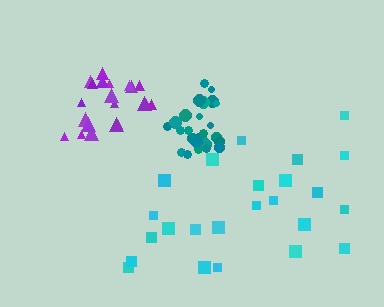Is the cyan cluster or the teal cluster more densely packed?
Teal.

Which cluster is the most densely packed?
Teal.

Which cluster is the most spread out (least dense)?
Cyan.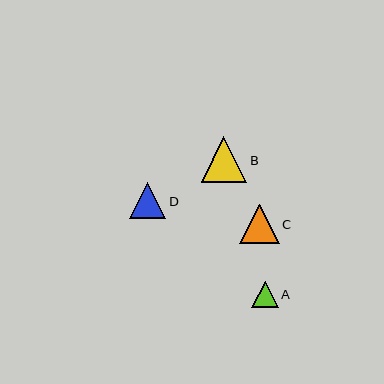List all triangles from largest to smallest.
From largest to smallest: B, C, D, A.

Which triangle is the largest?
Triangle B is the largest with a size of approximately 46 pixels.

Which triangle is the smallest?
Triangle A is the smallest with a size of approximately 26 pixels.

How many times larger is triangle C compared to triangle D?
Triangle C is approximately 1.1 times the size of triangle D.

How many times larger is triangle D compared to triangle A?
Triangle D is approximately 1.4 times the size of triangle A.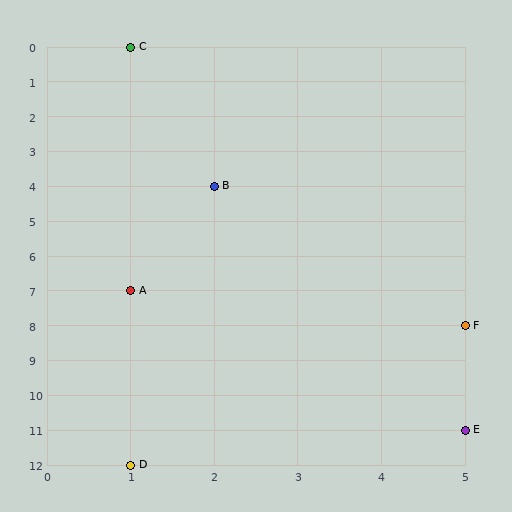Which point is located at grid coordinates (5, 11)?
Point E is at (5, 11).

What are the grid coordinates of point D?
Point D is at grid coordinates (1, 12).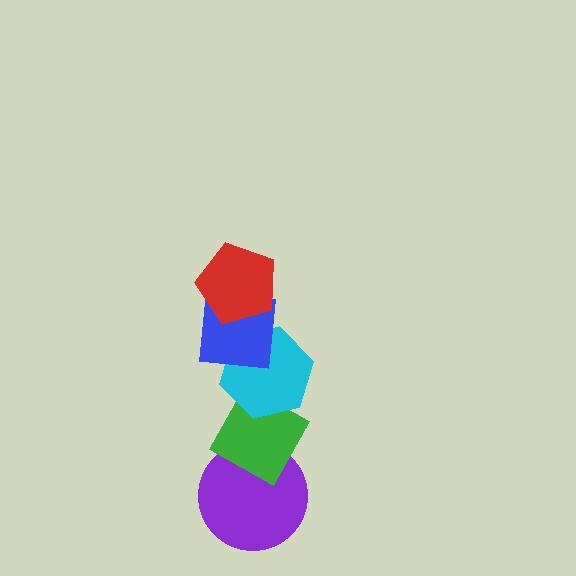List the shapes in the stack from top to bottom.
From top to bottom: the red pentagon, the blue square, the cyan hexagon, the green diamond, the purple circle.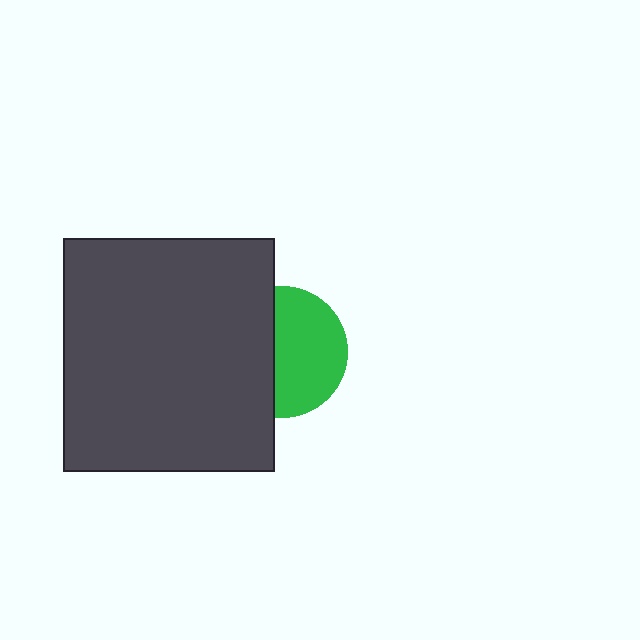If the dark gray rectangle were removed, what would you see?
You would see the complete green circle.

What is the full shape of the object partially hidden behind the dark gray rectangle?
The partially hidden object is a green circle.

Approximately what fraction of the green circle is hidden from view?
Roughly 44% of the green circle is hidden behind the dark gray rectangle.